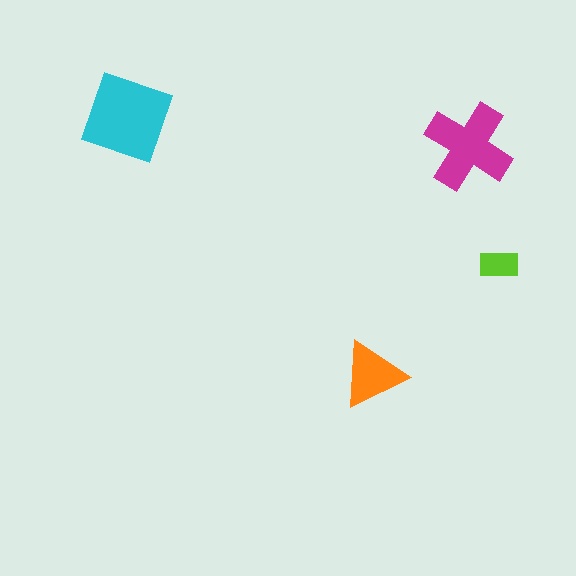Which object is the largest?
The cyan diamond.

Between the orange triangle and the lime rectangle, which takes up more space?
The orange triangle.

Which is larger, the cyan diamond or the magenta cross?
The cyan diamond.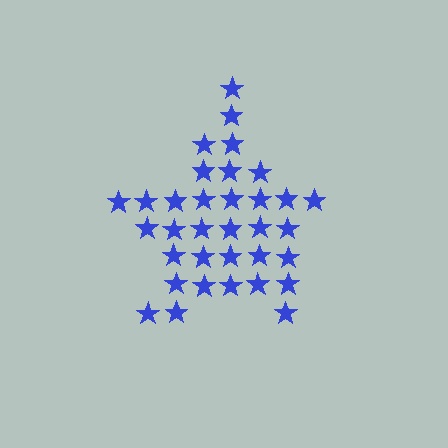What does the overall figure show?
The overall figure shows a star.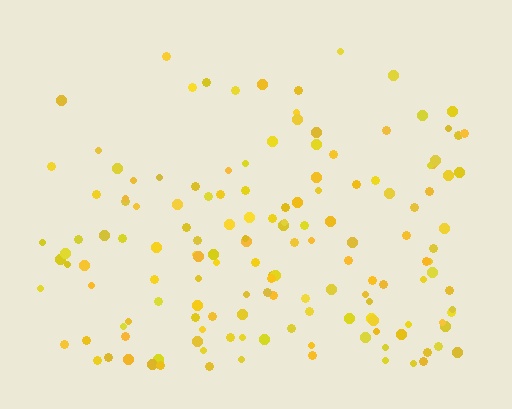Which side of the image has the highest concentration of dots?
The bottom.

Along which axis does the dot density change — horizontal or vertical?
Vertical.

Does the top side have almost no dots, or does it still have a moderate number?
Still a moderate number, just noticeably fewer than the bottom.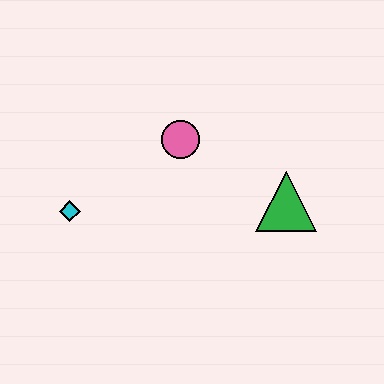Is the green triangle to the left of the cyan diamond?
No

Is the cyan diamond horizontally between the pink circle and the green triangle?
No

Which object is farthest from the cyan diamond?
The green triangle is farthest from the cyan diamond.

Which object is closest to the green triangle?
The pink circle is closest to the green triangle.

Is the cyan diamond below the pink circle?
Yes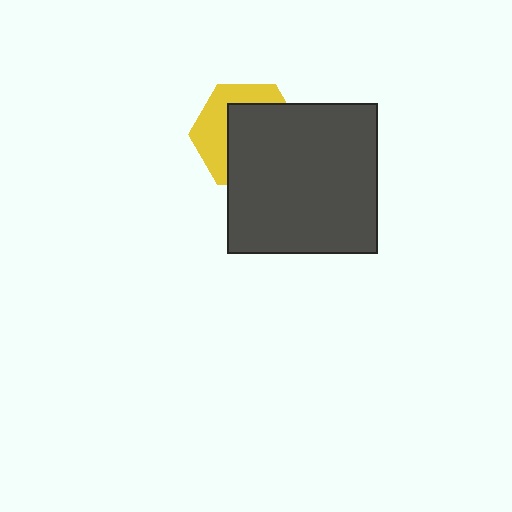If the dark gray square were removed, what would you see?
You would see the complete yellow hexagon.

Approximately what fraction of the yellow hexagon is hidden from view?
Roughly 60% of the yellow hexagon is hidden behind the dark gray square.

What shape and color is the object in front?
The object in front is a dark gray square.